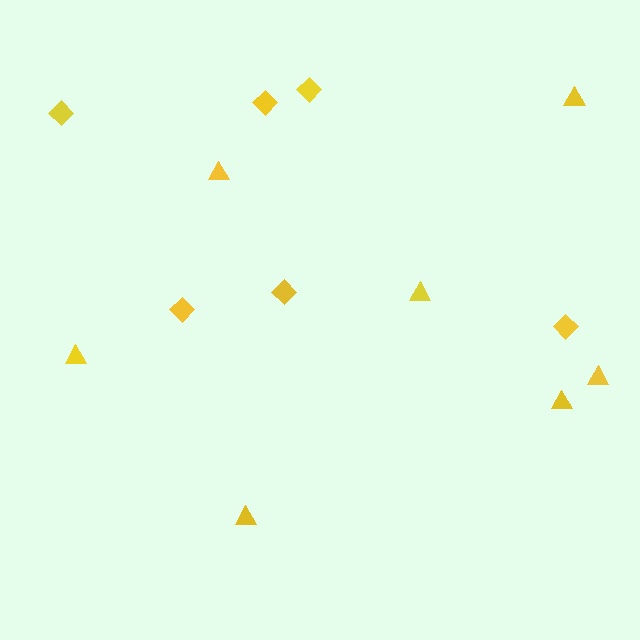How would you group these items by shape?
There are 2 groups: one group of diamonds (6) and one group of triangles (7).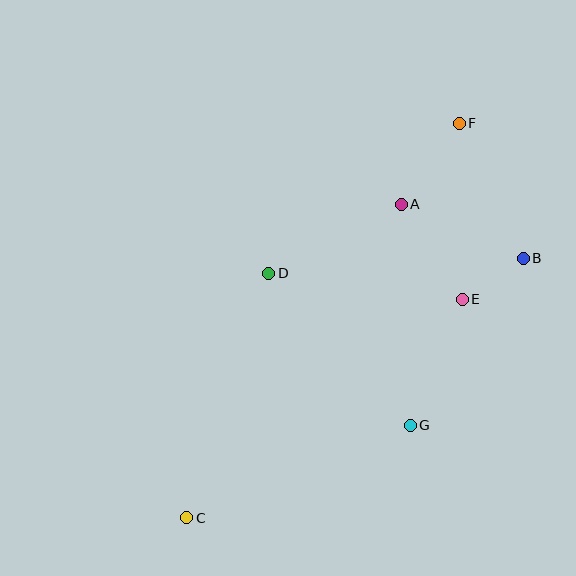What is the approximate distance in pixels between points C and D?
The distance between C and D is approximately 258 pixels.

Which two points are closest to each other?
Points B and E are closest to each other.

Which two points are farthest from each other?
Points C and F are farthest from each other.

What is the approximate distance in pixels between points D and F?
The distance between D and F is approximately 243 pixels.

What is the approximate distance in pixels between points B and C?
The distance between B and C is approximately 425 pixels.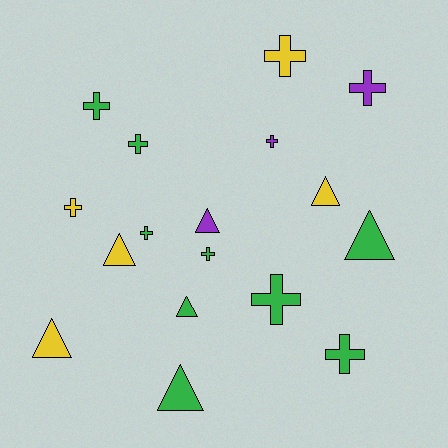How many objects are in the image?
There are 17 objects.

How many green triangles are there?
There are 3 green triangles.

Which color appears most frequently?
Green, with 9 objects.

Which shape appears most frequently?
Cross, with 10 objects.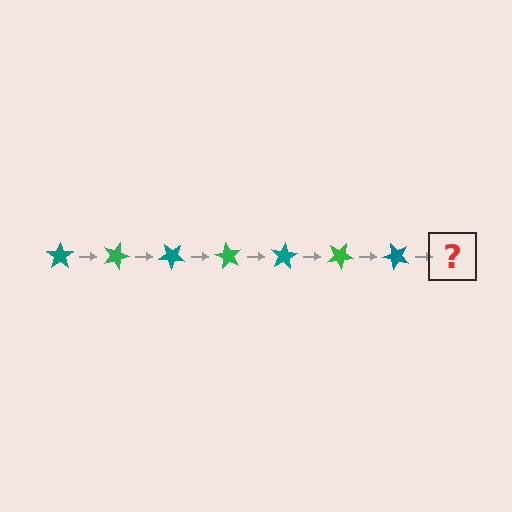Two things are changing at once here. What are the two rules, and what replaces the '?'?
The two rules are that it rotates 20 degrees each step and the color cycles through teal and green. The '?' should be a green star, rotated 140 degrees from the start.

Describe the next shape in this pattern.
It should be a green star, rotated 140 degrees from the start.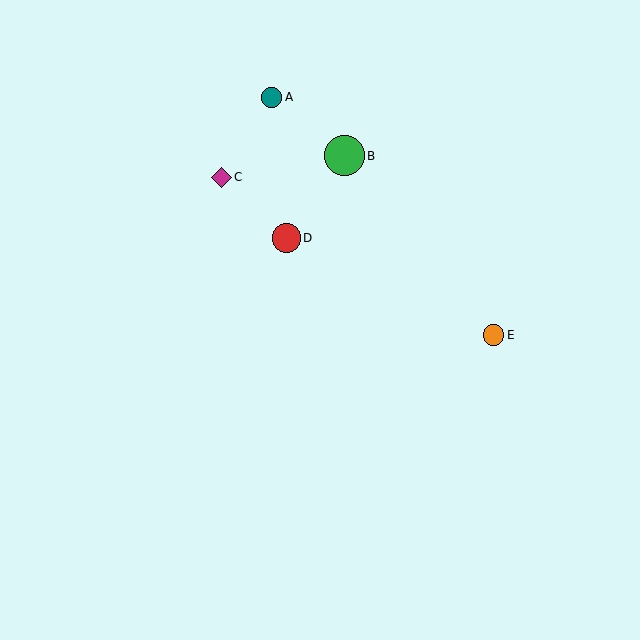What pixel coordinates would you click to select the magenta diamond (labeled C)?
Click at (221, 177) to select the magenta diamond C.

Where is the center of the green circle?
The center of the green circle is at (344, 156).